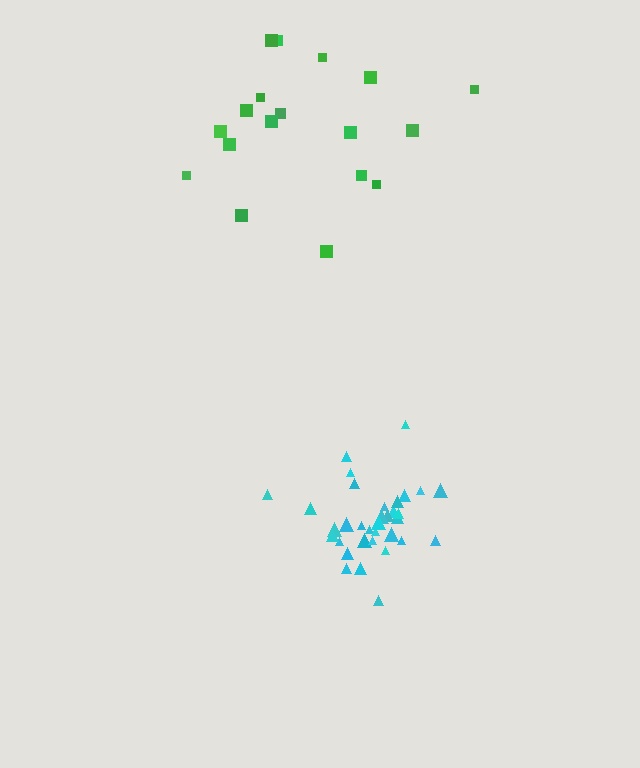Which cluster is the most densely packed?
Cyan.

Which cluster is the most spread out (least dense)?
Green.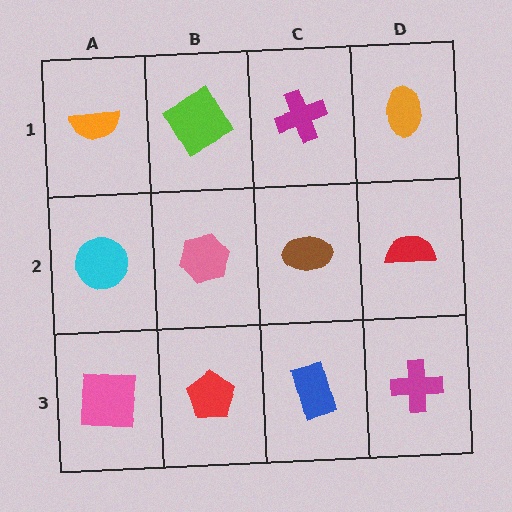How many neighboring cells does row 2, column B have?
4.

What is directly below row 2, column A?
A pink square.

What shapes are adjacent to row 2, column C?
A magenta cross (row 1, column C), a blue rectangle (row 3, column C), a pink hexagon (row 2, column B), a red semicircle (row 2, column D).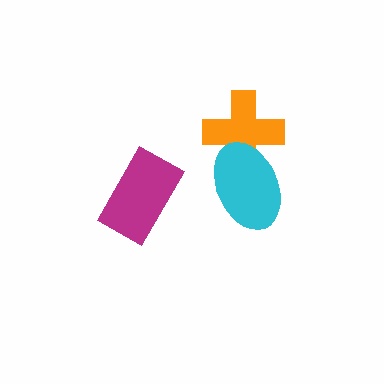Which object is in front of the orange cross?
The cyan ellipse is in front of the orange cross.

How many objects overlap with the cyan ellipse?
1 object overlaps with the cyan ellipse.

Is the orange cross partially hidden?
Yes, it is partially covered by another shape.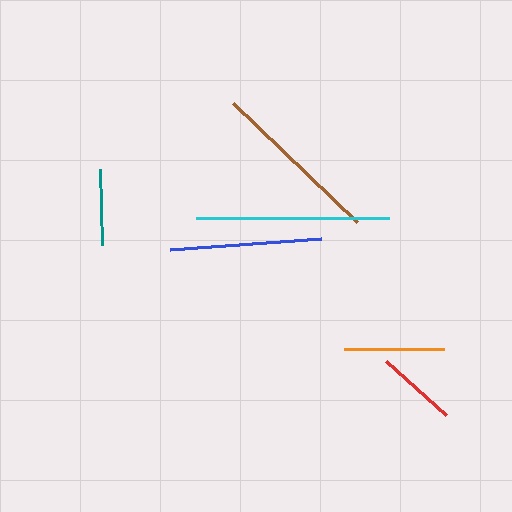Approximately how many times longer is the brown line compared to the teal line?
The brown line is approximately 2.3 times the length of the teal line.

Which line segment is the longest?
The cyan line is the longest at approximately 193 pixels.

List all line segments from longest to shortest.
From longest to shortest: cyan, brown, blue, orange, red, teal.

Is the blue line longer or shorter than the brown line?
The brown line is longer than the blue line.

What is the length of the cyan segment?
The cyan segment is approximately 193 pixels long.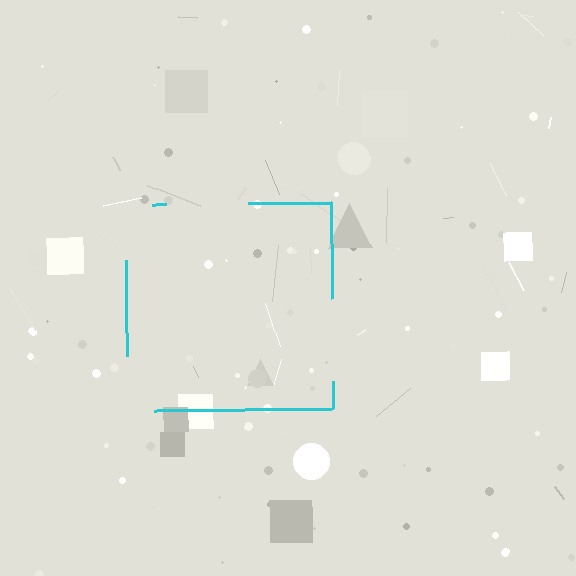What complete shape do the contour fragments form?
The contour fragments form a square.